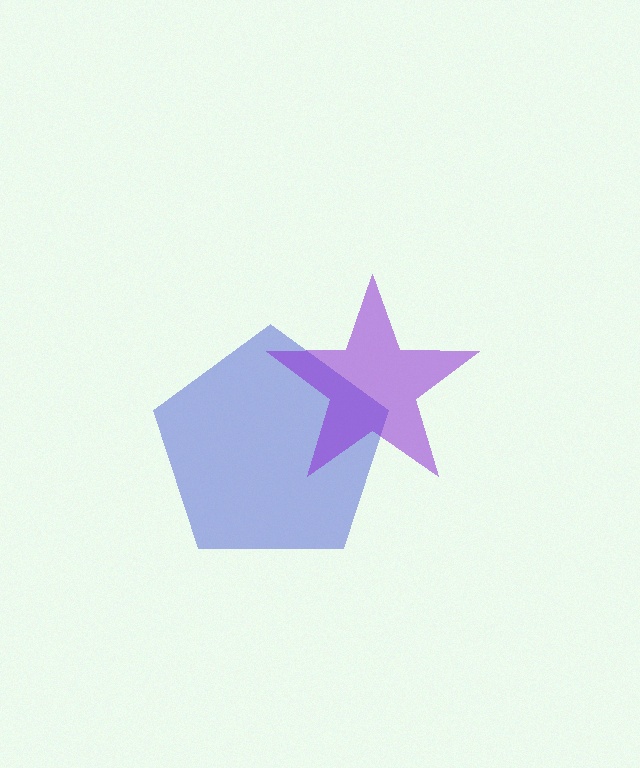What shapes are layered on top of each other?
The layered shapes are: a blue pentagon, a purple star.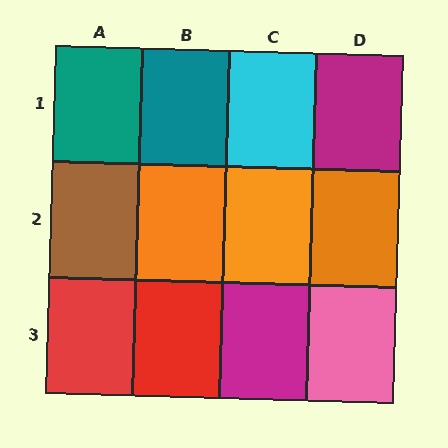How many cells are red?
2 cells are red.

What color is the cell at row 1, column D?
Magenta.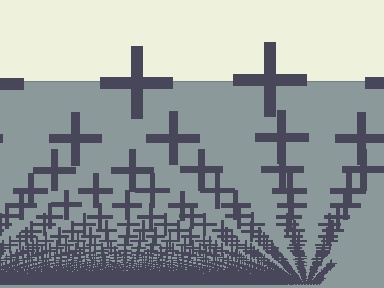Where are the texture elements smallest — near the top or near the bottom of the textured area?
Near the bottom.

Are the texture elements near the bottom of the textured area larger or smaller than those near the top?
Smaller. The gradient is inverted — elements near the bottom are smaller and denser.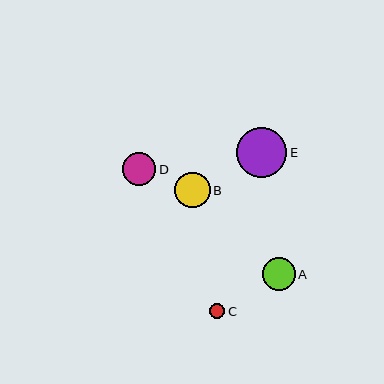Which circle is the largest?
Circle E is the largest with a size of approximately 50 pixels.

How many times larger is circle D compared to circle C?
Circle D is approximately 2.2 times the size of circle C.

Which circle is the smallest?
Circle C is the smallest with a size of approximately 15 pixels.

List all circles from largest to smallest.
From largest to smallest: E, B, D, A, C.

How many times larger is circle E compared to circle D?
Circle E is approximately 1.5 times the size of circle D.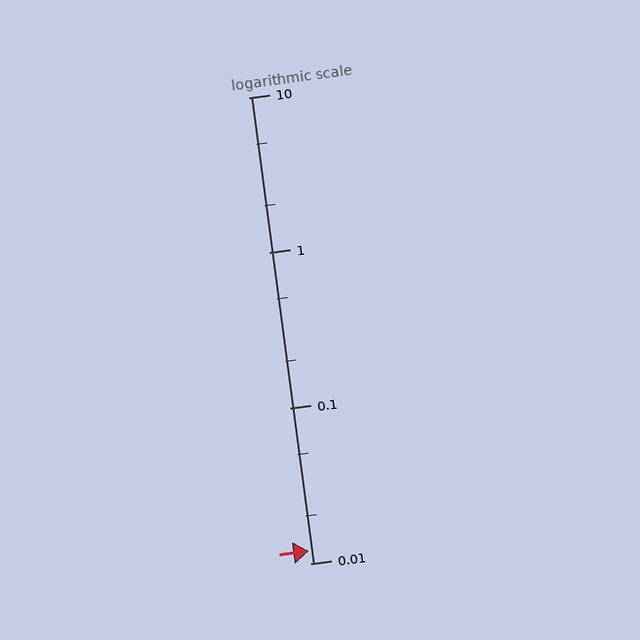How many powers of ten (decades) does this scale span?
The scale spans 3 decades, from 0.01 to 10.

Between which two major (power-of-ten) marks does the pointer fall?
The pointer is between 0.01 and 0.1.